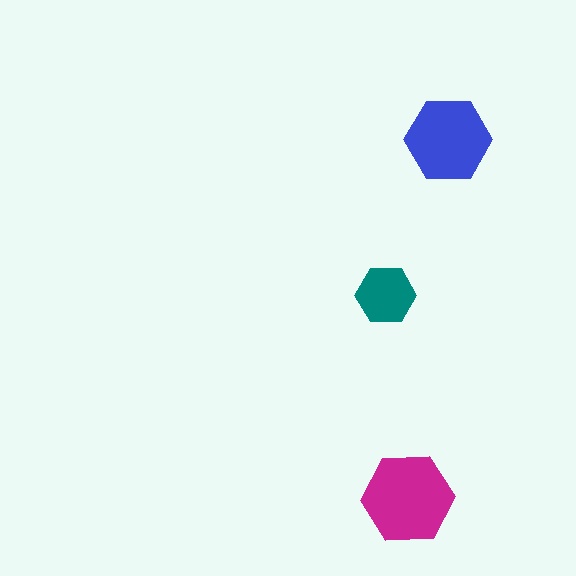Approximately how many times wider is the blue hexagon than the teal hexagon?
About 1.5 times wider.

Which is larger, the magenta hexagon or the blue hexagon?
The magenta one.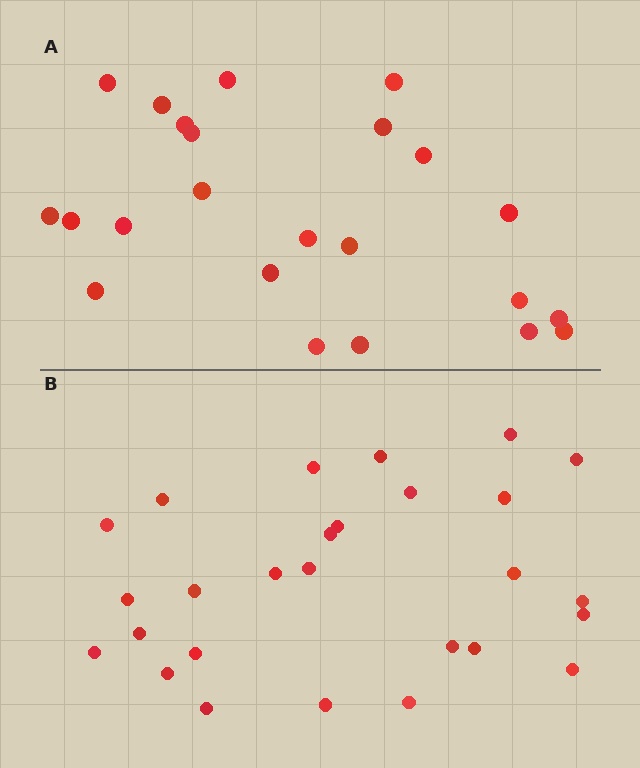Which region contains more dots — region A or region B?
Region B (the bottom region) has more dots.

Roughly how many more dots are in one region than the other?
Region B has about 4 more dots than region A.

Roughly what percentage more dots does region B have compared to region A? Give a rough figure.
About 15% more.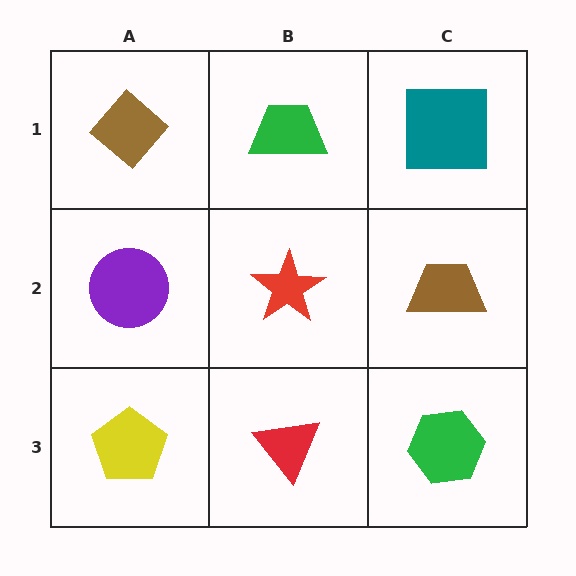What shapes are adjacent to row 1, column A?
A purple circle (row 2, column A), a green trapezoid (row 1, column B).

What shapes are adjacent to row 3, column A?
A purple circle (row 2, column A), a red triangle (row 3, column B).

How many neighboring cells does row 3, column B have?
3.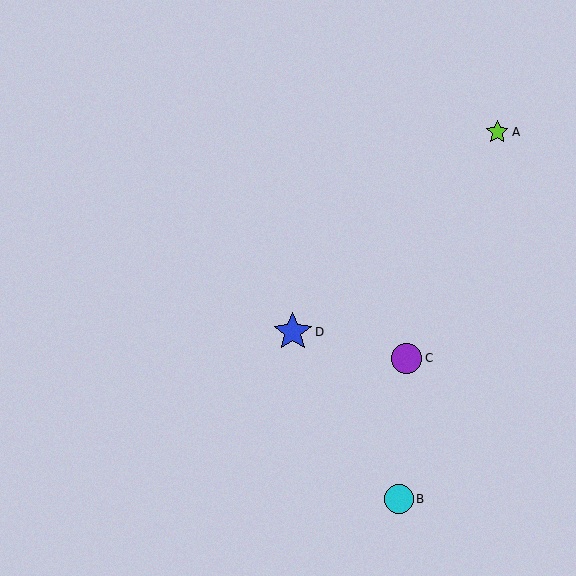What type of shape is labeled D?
Shape D is a blue star.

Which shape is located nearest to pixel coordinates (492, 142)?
The lime star (labeled A) at (497, 132) is nearest to that location.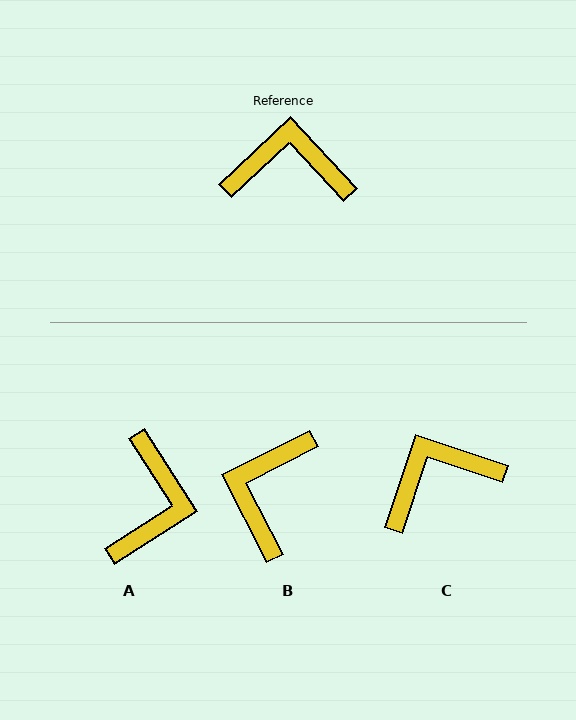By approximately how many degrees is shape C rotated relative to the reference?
Approximately 29 degrees counter-clockwise.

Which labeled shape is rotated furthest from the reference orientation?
A, about 100 degrees away.